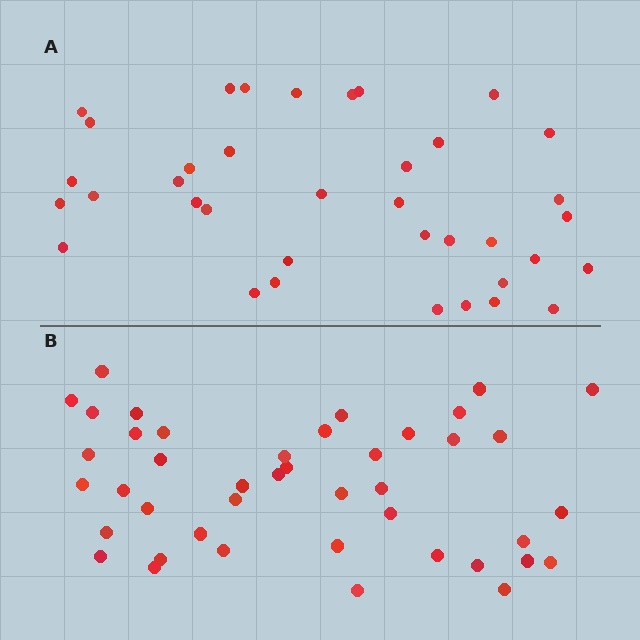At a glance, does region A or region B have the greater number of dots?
Region B (the bottom region) has more dots.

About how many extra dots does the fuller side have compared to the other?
Region B has about 6 more dots than region A.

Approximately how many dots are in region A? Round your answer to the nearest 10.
About 40 dots. (The exact count is 37, which rounds to 40.)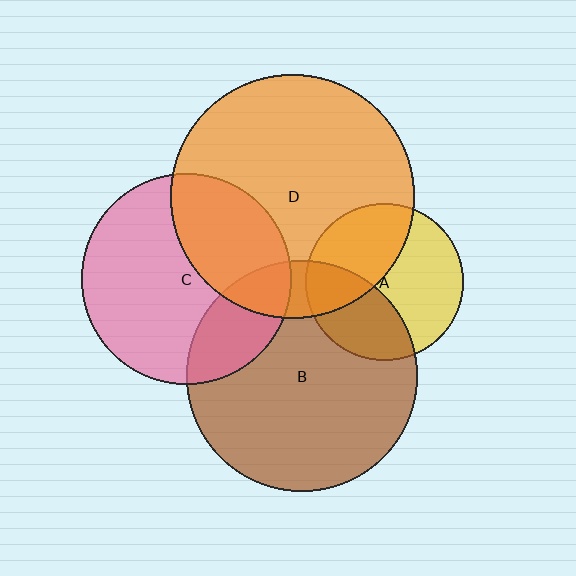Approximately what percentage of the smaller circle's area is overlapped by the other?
Approximately 40%.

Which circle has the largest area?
Circle D (orange).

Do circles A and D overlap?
Yes.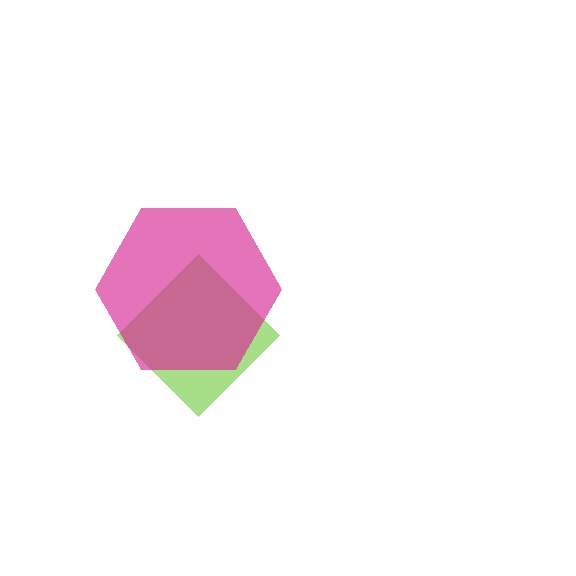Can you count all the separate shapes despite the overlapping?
Yes, there are 2 separate shapes.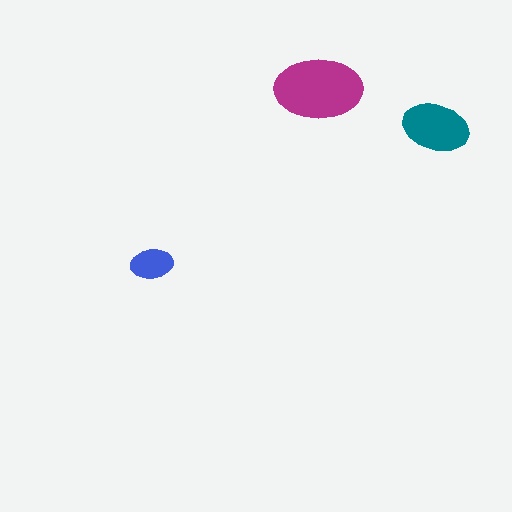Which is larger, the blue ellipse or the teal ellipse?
The teal one.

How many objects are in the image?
There are 3 objects in the image.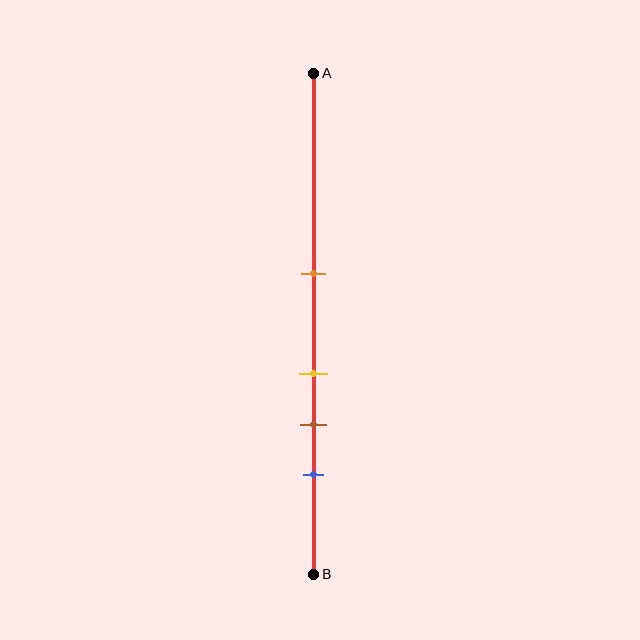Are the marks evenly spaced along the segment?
No, the marks are not evenly spaced.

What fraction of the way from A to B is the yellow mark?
The yellow mark is approximately 60% (0.6) of the way from A to B.